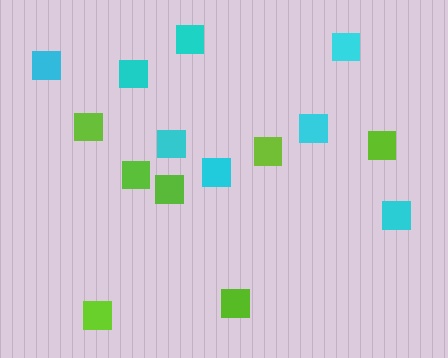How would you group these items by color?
There are 2 groups: one group of cyan squares (8) and one group of lime squares (7).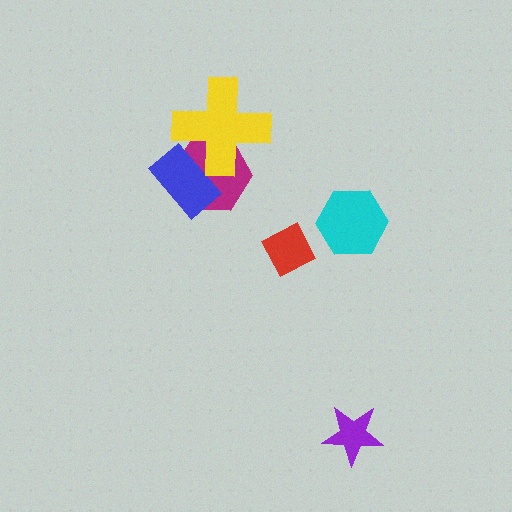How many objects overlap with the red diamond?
0 objects overlap with the red diamond.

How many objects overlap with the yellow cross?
2 objects overlap with the yellow cross.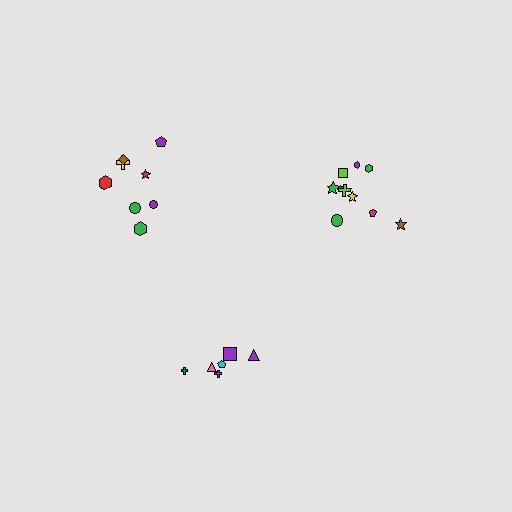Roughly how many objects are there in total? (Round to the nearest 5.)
Roughly 25 objects in total.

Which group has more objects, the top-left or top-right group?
The top-right group.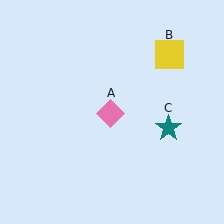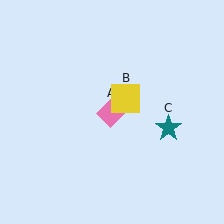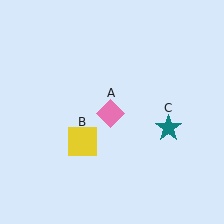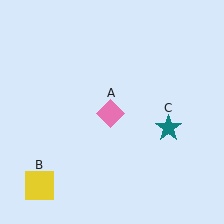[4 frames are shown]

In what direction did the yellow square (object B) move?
The yellow square (object B) moved down and to the left.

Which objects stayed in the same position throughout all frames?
Pink diamond (object A) and teal star (object C) remained stationary.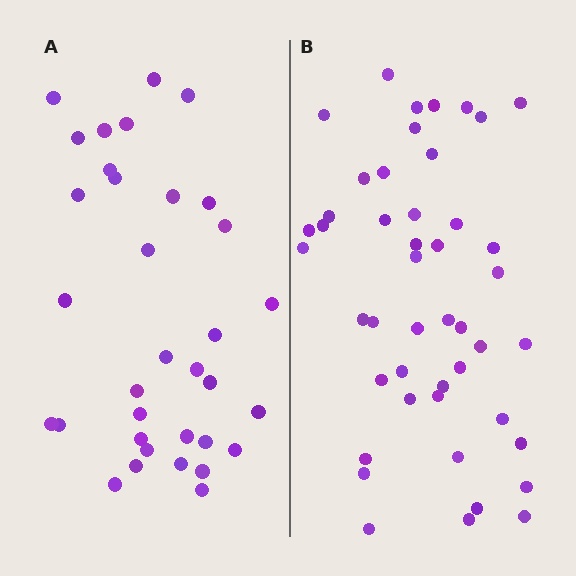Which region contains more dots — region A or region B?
Region B (the right region) has more dots.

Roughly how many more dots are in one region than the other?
Region B has roughly 12 or so more dots than region A.